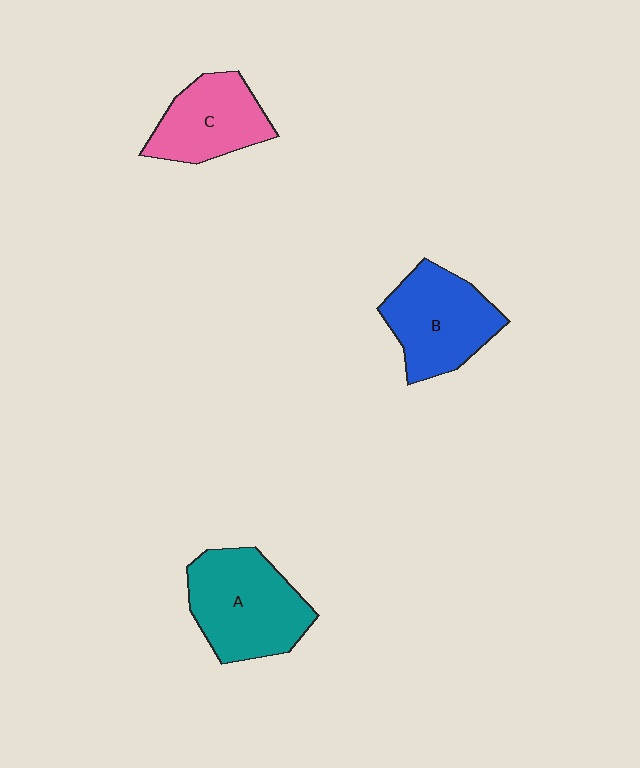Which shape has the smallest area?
Shape C (pink).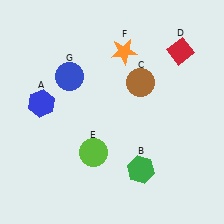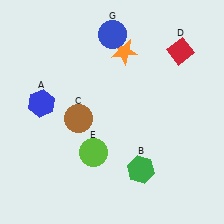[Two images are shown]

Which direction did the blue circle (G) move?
The blue circle (G) moved right.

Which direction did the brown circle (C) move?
The brown circle (C) moved left.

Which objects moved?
The objects that moved are: the brown circle (C), the blue circle (G).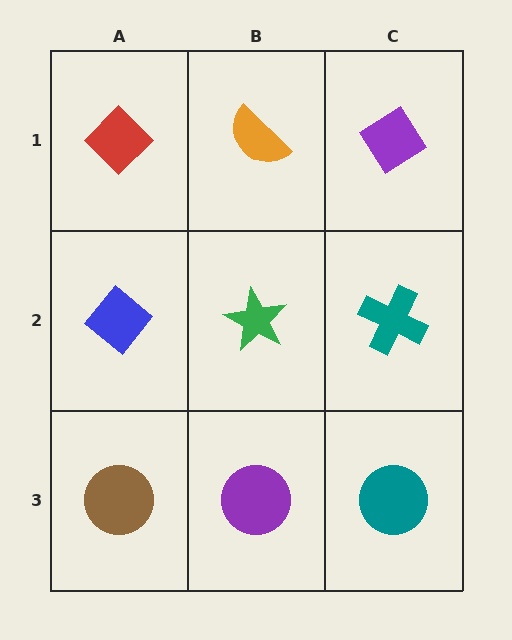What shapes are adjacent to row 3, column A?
A blue diamond (row 2, column A), a purple circle (row 3, column B).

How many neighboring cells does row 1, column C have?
2.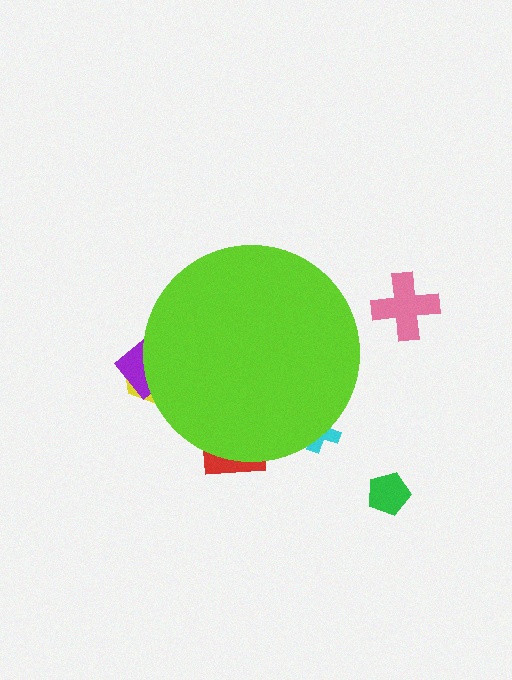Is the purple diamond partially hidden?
Yes, the purple diamond is partially hidden behind the lime circle.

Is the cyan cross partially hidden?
Yes, the cyan cross is partially hidden behind the lime circle.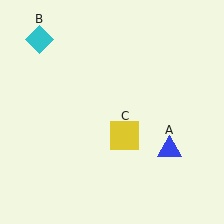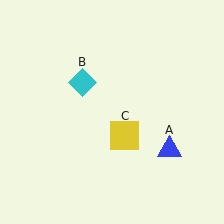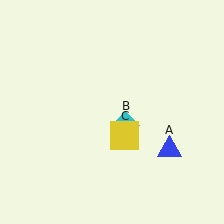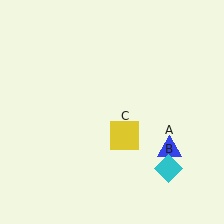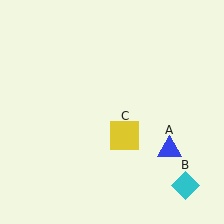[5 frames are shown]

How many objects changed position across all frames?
1 object changed position: cyan diamond (object B).